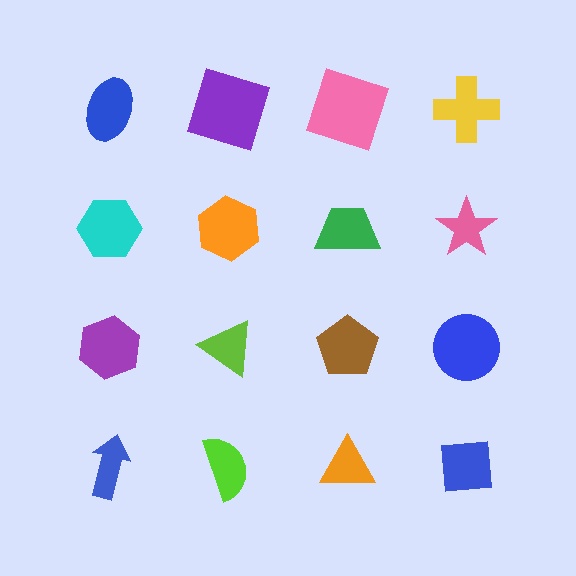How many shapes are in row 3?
4 shapes.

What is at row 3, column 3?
A brown pentagon.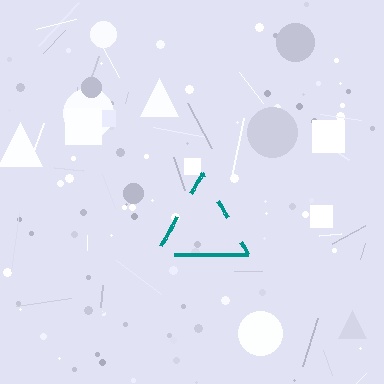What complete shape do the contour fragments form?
The contour fragments form a triangle.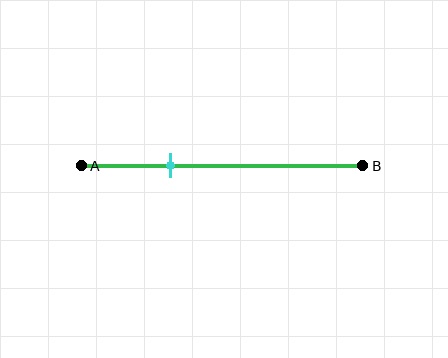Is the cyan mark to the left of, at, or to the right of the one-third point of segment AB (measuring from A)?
The cyan mark is approximately at the one-third point of segment AB.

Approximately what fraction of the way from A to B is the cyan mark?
The cyan mark is approximately 30% of the way from A to B.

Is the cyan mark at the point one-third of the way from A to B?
Yes, the mark is approximately at the one-third point.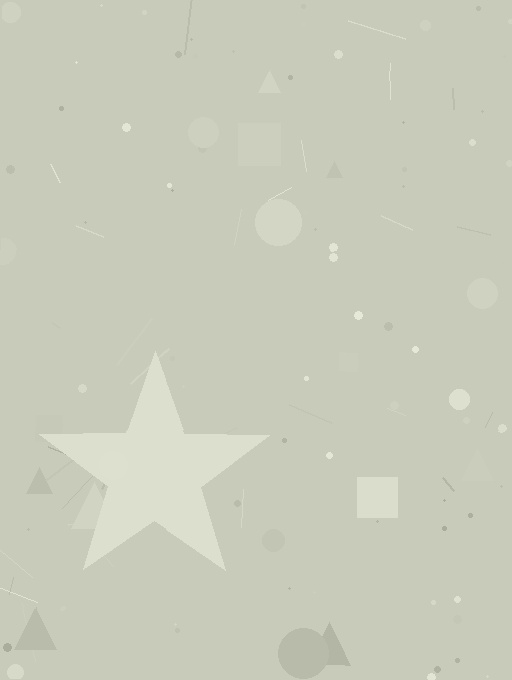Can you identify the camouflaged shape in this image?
The camouflaged shape is a star.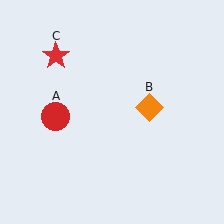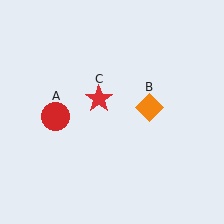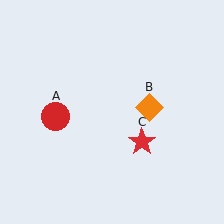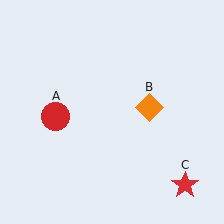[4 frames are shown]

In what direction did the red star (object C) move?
The red star (object C) moved down and to the right.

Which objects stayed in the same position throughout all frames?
Red circle (object A) and orange diamond (object B) remained stationary.